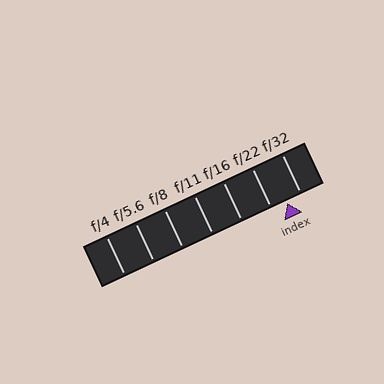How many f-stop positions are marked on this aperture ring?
There are 7 f-stop positions marked.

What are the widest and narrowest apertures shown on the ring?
The widest aperture shown is f/4 and the narrowest is f/32.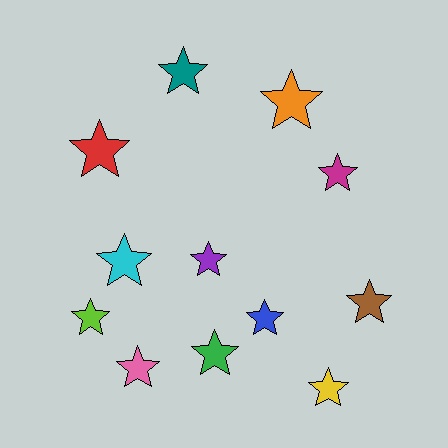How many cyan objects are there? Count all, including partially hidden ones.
There is 1 cyan object.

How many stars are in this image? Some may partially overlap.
There are 12 stars.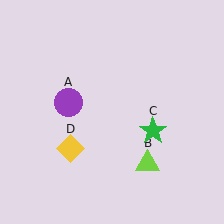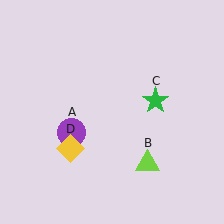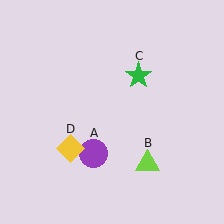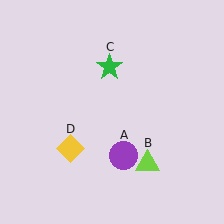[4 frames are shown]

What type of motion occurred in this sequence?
The purple circle (object A), green star (object C) rotated counterclockwise around the center of the scene.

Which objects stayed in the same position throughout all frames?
Lime triangle (object B) and yellow diamond (object D) remained stationary.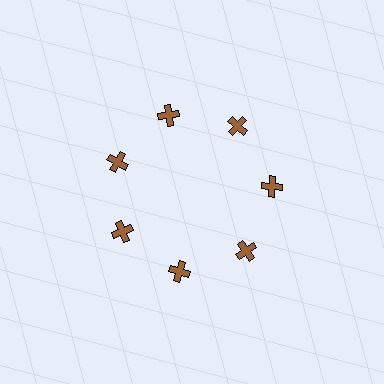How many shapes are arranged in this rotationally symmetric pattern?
There are 7 shapes, arranged in 7 groups of 1.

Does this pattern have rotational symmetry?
Yes, this pattern has 7-fold rotational symmetry. It looks the same after rotating 51 degrees around the center.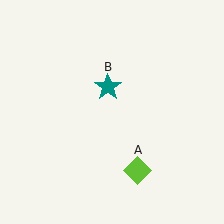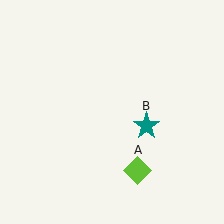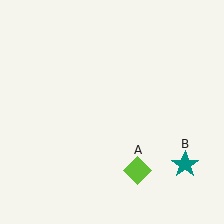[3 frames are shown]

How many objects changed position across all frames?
1 object changed position: teal star (object B).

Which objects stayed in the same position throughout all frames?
Lime diamond (object A) remained stationary.